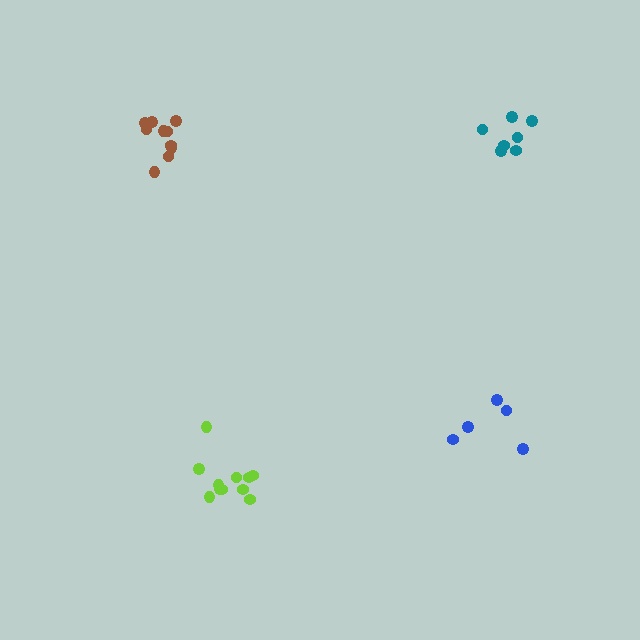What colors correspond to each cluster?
The clusters are colored: lime, blue, brown, teal.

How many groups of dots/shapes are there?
There are 4 groups.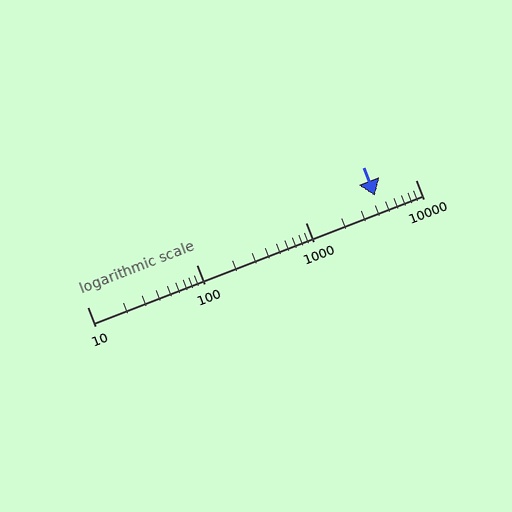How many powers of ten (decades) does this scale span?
The scale spans 3 decades, from 10 to 10000.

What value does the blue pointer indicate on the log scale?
The pointer indicates approximately 4300.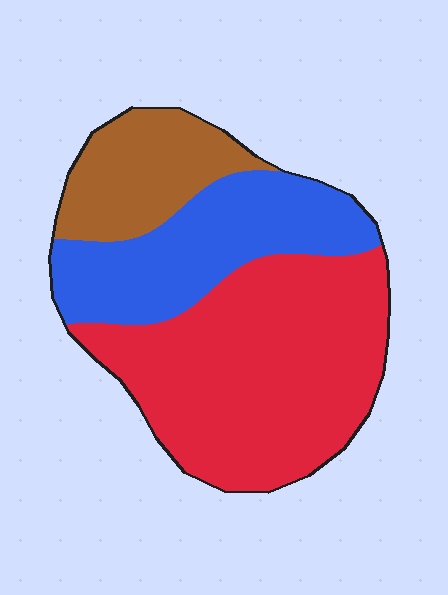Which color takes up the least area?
Brown, at roughly 20%.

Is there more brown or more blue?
Blue.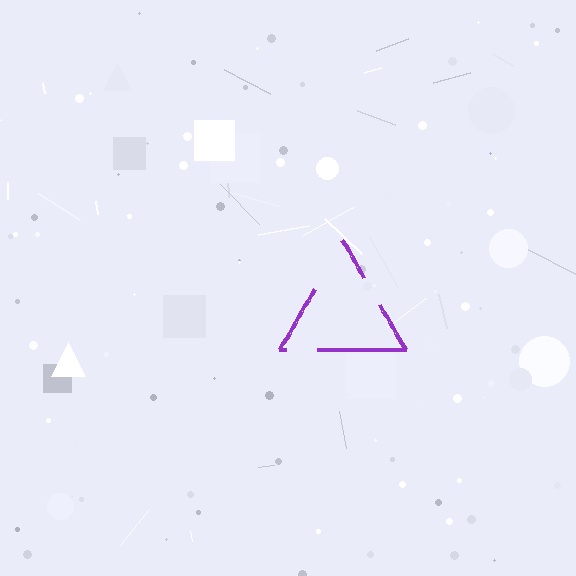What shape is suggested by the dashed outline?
The dashed outline suggests a triangle.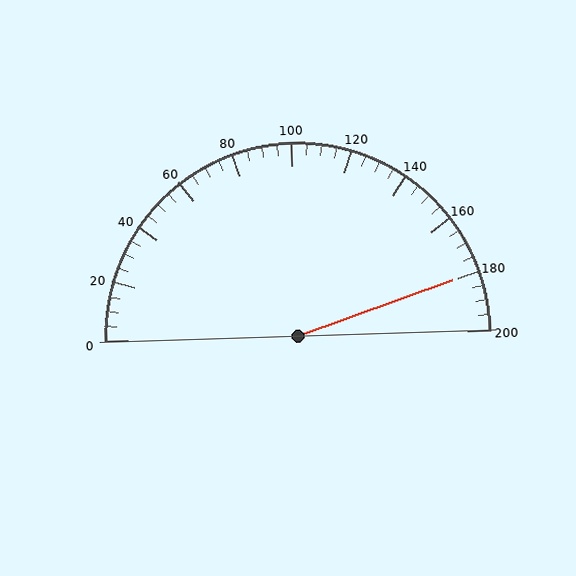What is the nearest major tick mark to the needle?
The nearest major tick mark is 180.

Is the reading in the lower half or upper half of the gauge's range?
The reading is in the upper half of the range (0 to 200).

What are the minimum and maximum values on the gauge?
The gauge ranges from 0 to 200.